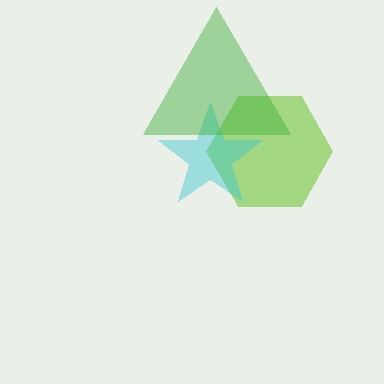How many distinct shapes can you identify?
There are 3 distinct shapes: a lime hexagon, a cyan star, a green triangle.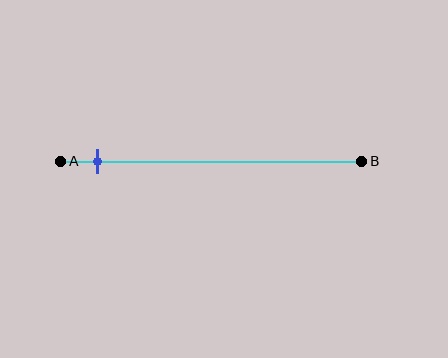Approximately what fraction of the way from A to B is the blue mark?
The blue mark is approximately 10% of the way from A to B.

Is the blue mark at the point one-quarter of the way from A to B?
No, the mark is at about 10% from A, not at the 25% one-quarter point.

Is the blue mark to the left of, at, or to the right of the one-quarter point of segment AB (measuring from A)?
The blue mark is to the left of the one-quarter point of segment AB.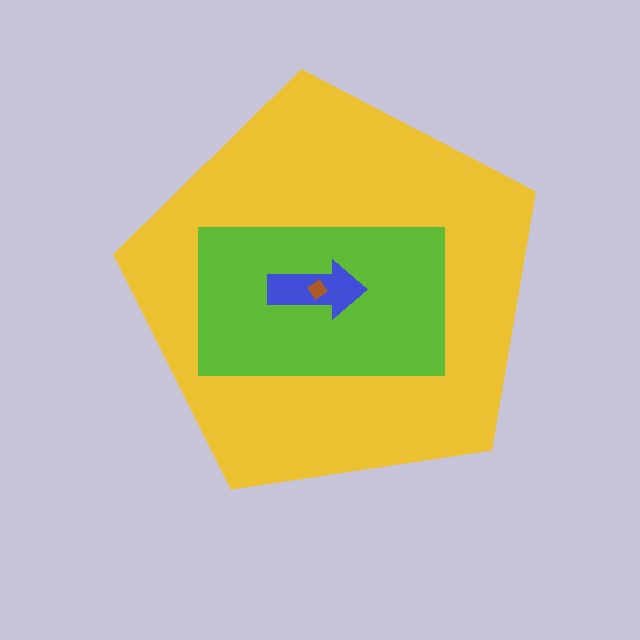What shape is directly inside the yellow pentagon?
The lime rectangle.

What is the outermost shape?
The yellow pentagon.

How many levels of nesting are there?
4.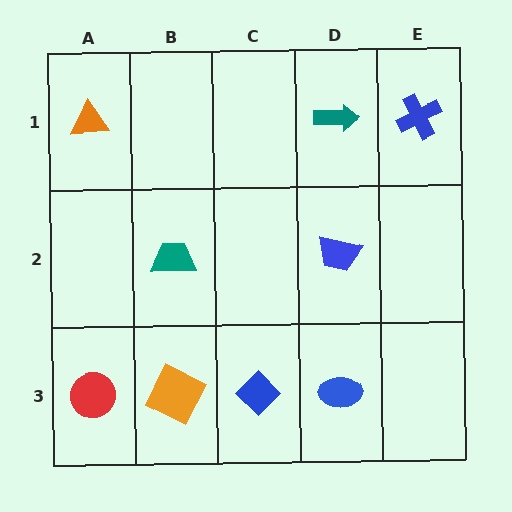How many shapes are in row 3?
4 shapes.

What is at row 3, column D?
A blue ellipse.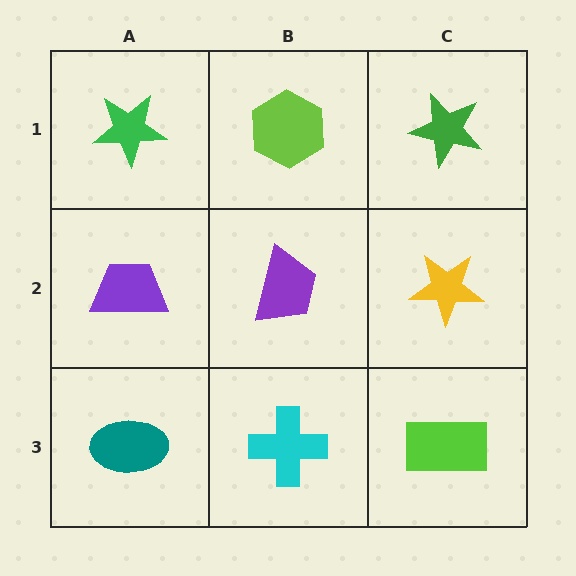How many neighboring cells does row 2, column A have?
3.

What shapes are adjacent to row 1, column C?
A yellow star (row 2, column C), a lime hexagon (row 1, column B).